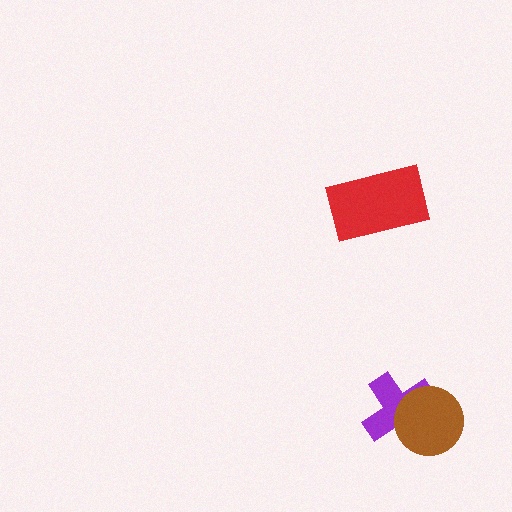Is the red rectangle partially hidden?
No, no other shape covers it.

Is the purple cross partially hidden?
Yes, it is partially covered by another shape.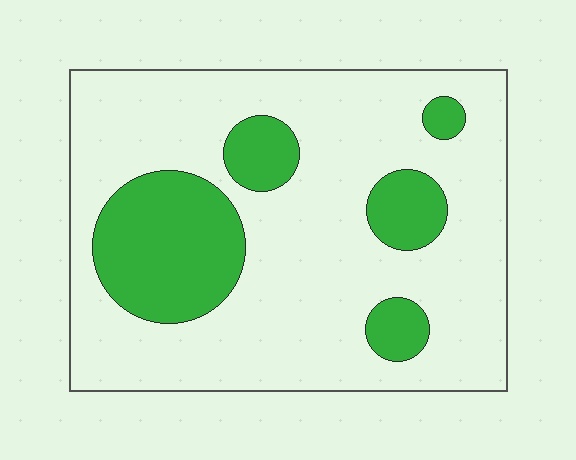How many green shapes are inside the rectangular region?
5.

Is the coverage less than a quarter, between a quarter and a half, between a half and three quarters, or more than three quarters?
Less than a quarter.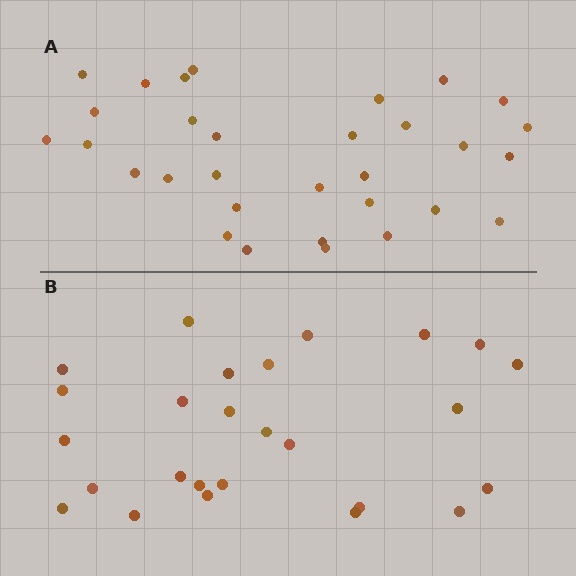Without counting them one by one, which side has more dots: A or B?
Region A (the top region) has more dots.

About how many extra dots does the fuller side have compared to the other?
Region A has about 5 more dots than region B.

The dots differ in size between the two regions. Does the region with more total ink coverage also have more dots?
No. Region B has more total ink coverage because its dots are larger, but region A actually contains more individual dots. Total area can be misleading — the number of items is what matters here.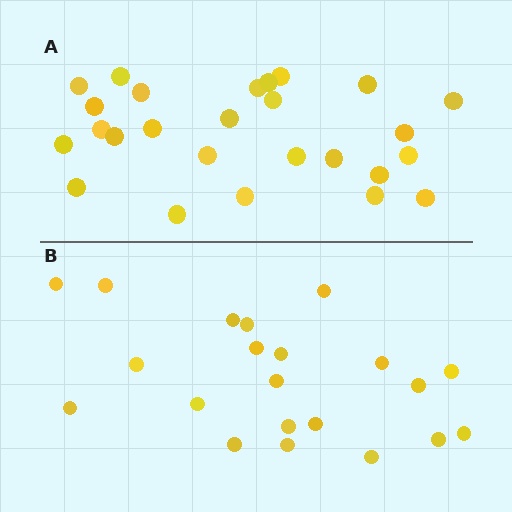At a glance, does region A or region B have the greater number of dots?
Region A (the top region) has more dots.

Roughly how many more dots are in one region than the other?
Region A has about 5 more dots than region B.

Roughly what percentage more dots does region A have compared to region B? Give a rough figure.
About 25% more.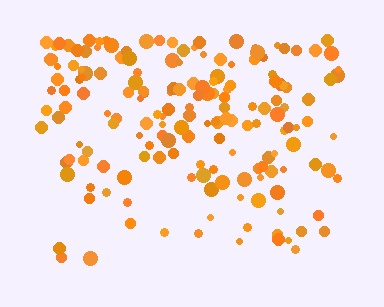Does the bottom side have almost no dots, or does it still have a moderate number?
Still a moderate number, just noticeably fewer than the top.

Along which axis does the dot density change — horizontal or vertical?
Vertical.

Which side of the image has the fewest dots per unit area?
The bottom.